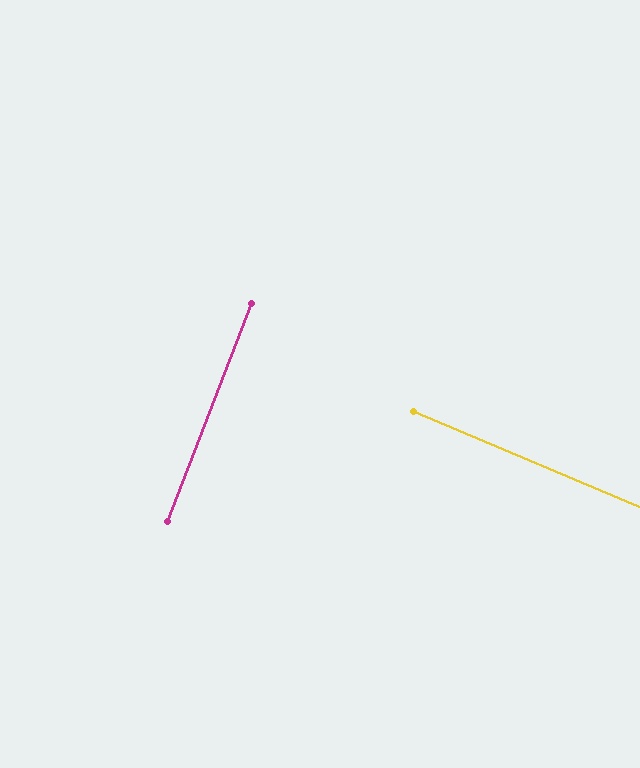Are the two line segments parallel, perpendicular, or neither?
Perpendicular — they meet at approximately 88°.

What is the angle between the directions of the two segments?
Approximately 88 degrees.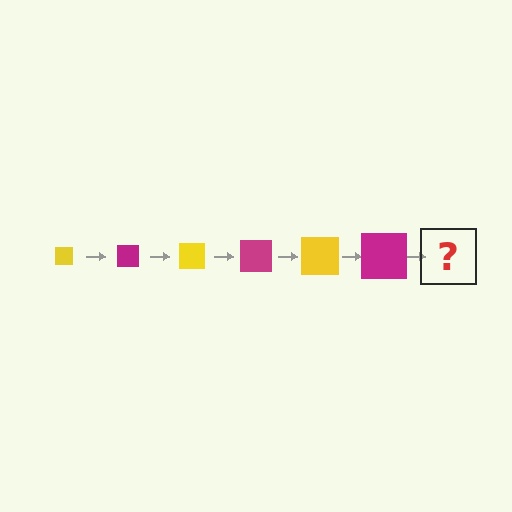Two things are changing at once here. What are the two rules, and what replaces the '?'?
The two rules are that the square grows larger each step and the color cycles through yellow and magenta. The '?' should be a yellow square, larger than the previous one.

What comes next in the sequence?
The next element should be a yellow square, larger than the previous one.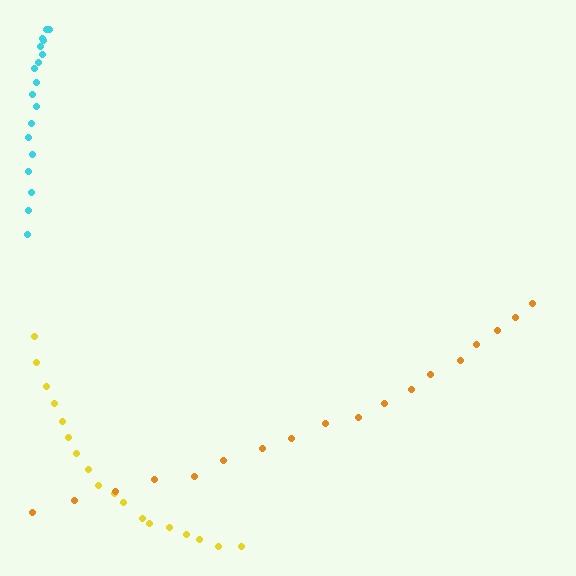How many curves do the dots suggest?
There are 3 distinct paths.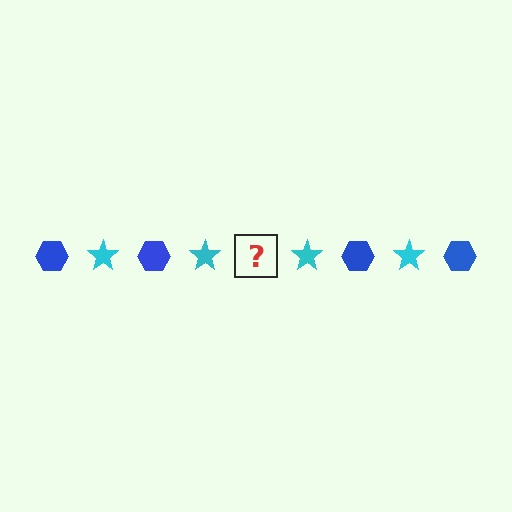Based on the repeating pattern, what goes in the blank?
The blank should be a blue hexagon.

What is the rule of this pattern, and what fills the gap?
The rule is that the pattern alternates between blue hexagon and cyan star. The gap should be filled with a blue hexagon.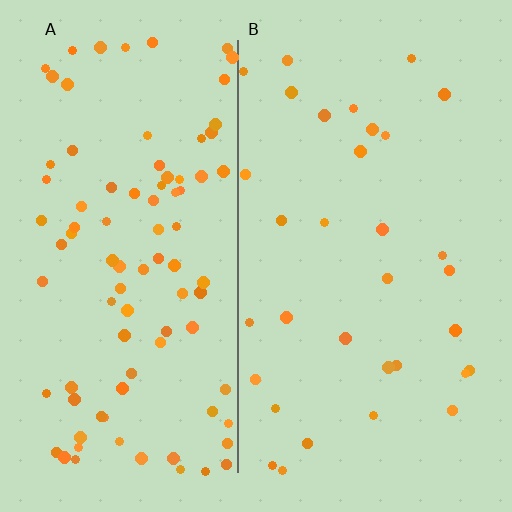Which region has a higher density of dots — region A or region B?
A (the left).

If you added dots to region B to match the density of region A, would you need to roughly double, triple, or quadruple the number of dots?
Approximately triple.